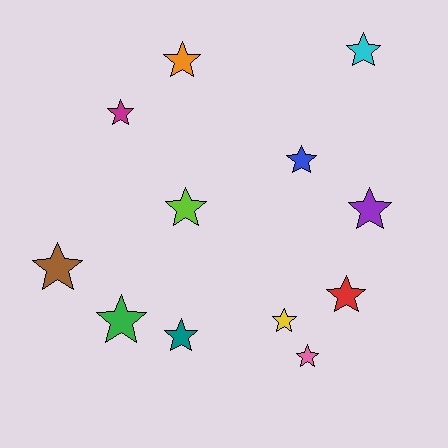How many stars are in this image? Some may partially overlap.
There are 12 stars.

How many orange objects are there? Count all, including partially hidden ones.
There is 1 orange object.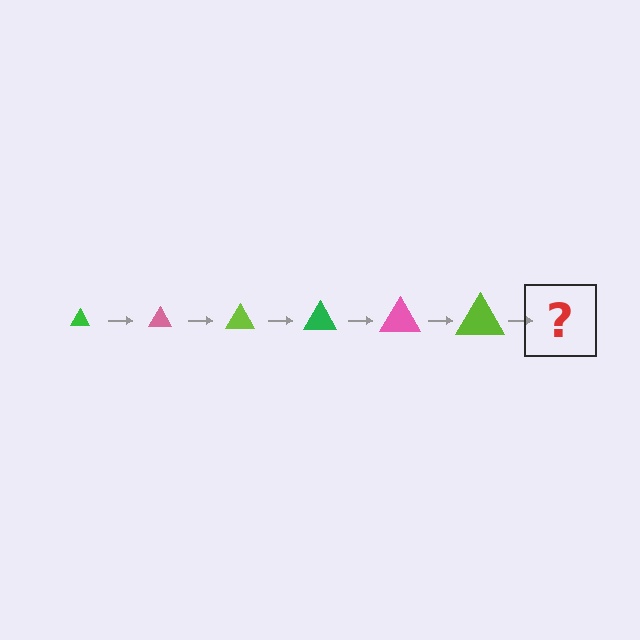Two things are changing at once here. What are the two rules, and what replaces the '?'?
The two rules are that the triangle grows larger each step and the color cycles through green, pink, and lime. The '?' should be a green triangle, larger than the previous one.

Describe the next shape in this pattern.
It should be a green triangle, larger than the previous one.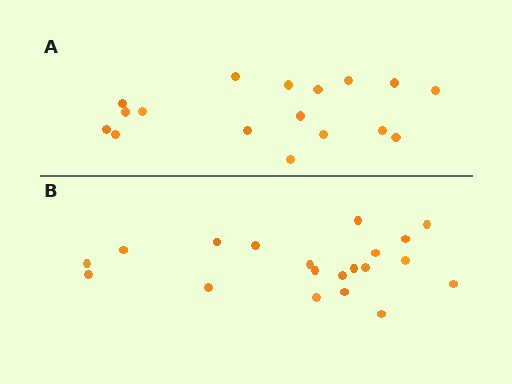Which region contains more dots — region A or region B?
Region B (the bottom region) has more dots.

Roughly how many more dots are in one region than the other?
Region B has just a few more — roughly 2 or 3 more dots than region A.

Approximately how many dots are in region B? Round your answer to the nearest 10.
About 20 dots.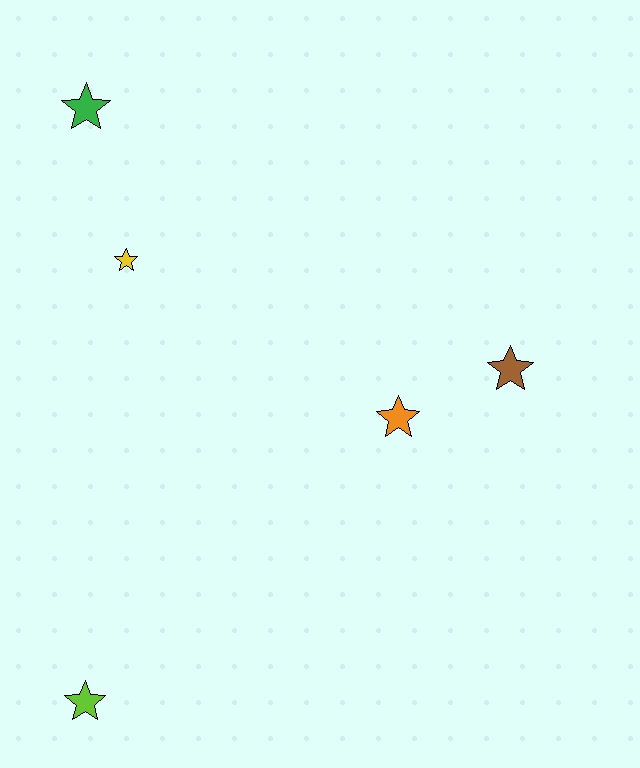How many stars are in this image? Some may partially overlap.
There are 5 stars.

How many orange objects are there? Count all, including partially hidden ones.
There is 1 orange object.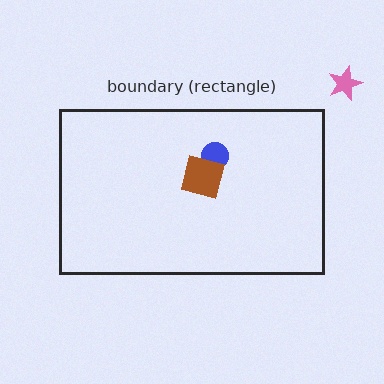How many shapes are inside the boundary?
3 inside, 1 outside.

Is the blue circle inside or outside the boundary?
Inside.